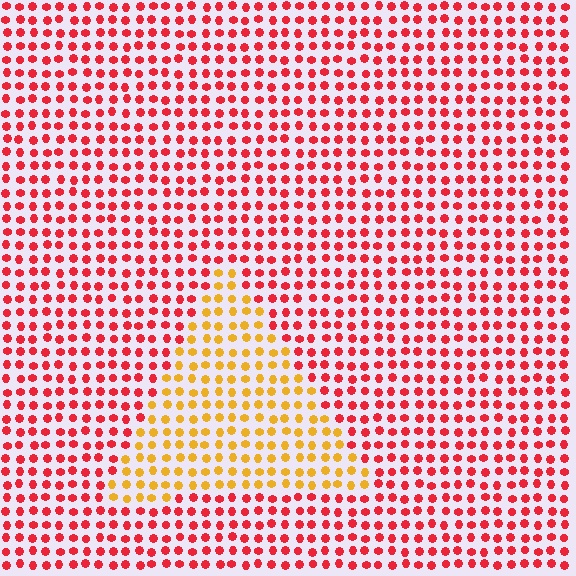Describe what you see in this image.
The image is filled with small red elements in a uniform arrangement. A triangle-shaped region is visible where the elements are tinted to a slightly different hue, forming a subtle color boundary.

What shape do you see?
I see a triangle.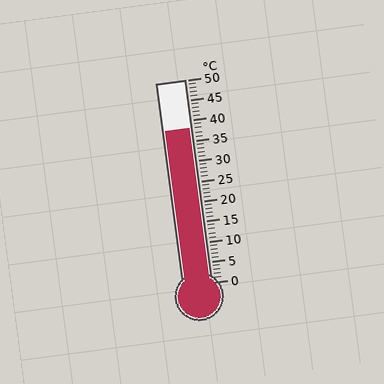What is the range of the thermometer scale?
The thermometer scale ranges from 0°C to 50°C.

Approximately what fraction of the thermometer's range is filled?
The thermometer is filled to approximately 75% of its range.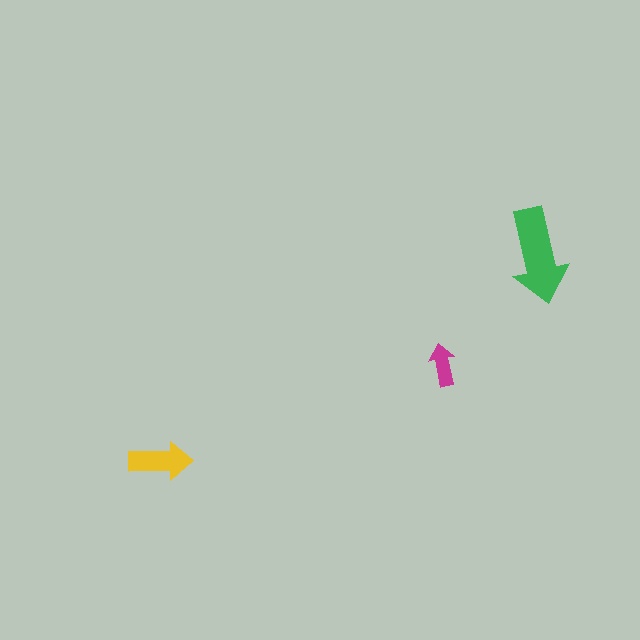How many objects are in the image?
There are 3 objects in the image.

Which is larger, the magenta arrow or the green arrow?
The green one.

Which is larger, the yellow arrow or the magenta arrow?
The yellow one.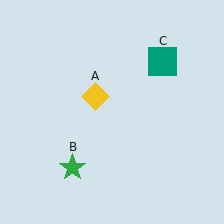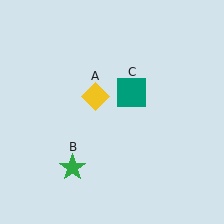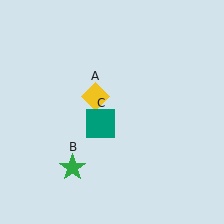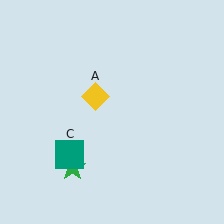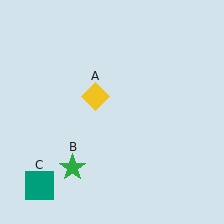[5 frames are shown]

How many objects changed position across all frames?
1 object changed position: teal square (object C).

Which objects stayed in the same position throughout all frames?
Yellow diamond (object A) and green star (object B) remained stationary.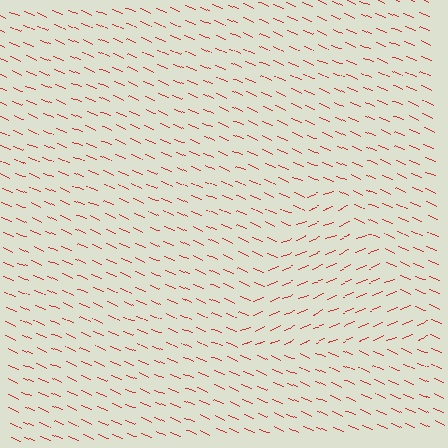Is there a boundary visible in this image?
Yes, there is a texture boundary formed by a change in line orientation.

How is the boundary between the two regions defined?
The boundary is defined purely by a change in line orientation (approximately 45 degrees difference). All lines are the same color and thickness.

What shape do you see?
I see a triangle.